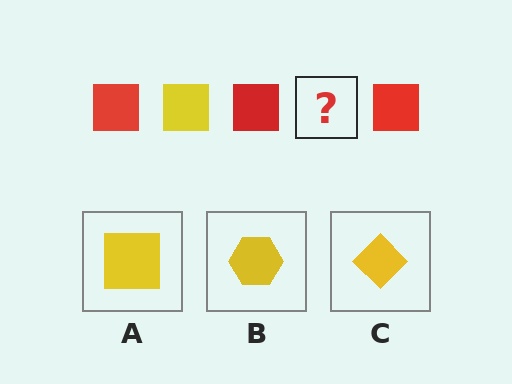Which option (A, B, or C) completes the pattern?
A.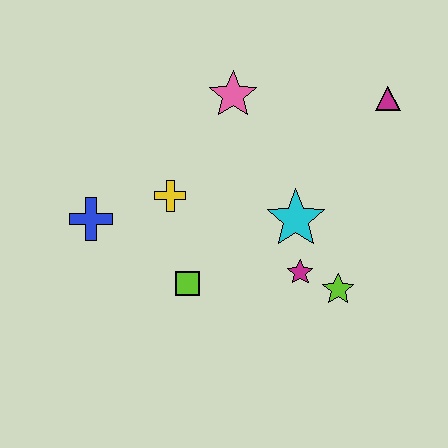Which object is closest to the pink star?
The yellow cross is closest to the pink star.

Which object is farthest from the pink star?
The lime star is farthest from the pink star.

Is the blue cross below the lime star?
No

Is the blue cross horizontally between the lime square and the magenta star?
No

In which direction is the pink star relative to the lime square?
The pink star is above the lime square.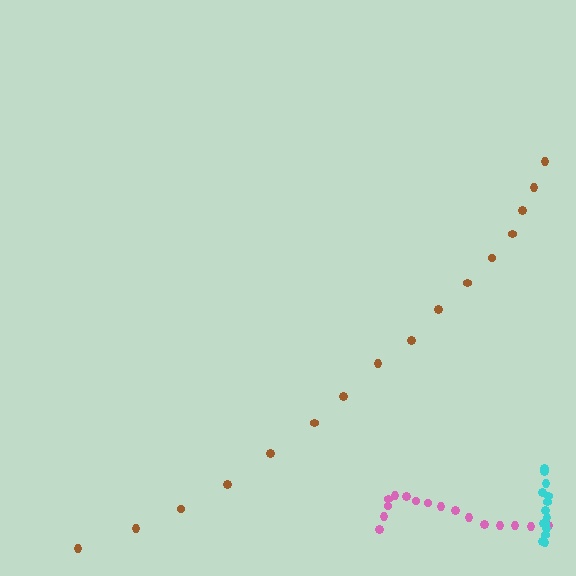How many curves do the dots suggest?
There are 3 distinct paths.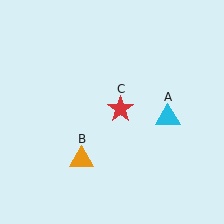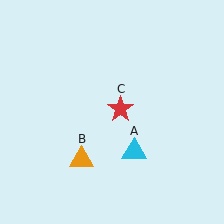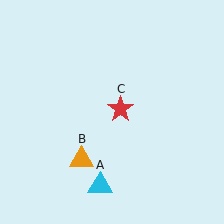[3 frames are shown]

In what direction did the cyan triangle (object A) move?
The cyan triangle (object A) moved down and to the left.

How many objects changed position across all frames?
1 object changed position: cyan triangle (object A).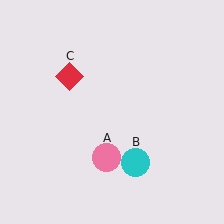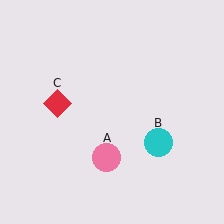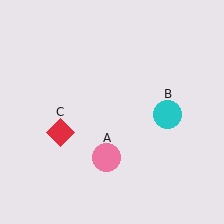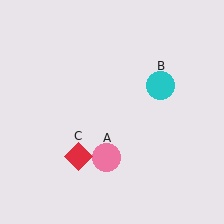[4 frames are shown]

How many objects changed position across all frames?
2 objects changed position: cyan circle (object B), red diamond (object C).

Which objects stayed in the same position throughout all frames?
Pink circle (object A) remained stationary.